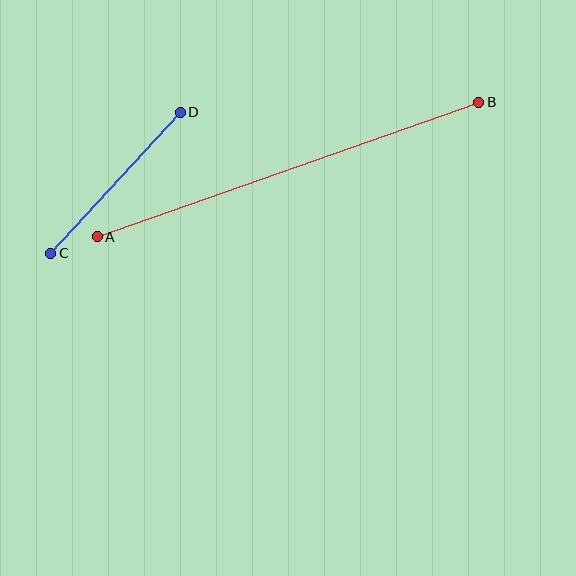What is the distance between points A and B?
The distance is approximately 404 pixels.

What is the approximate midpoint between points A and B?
The midpoint is at approximately (288, 169) pixels.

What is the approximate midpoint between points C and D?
The midpoint is at approximately (115, 183) pixels.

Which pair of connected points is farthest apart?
Points A and B are farthest apart.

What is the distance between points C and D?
The distance is approximately 192 pixels.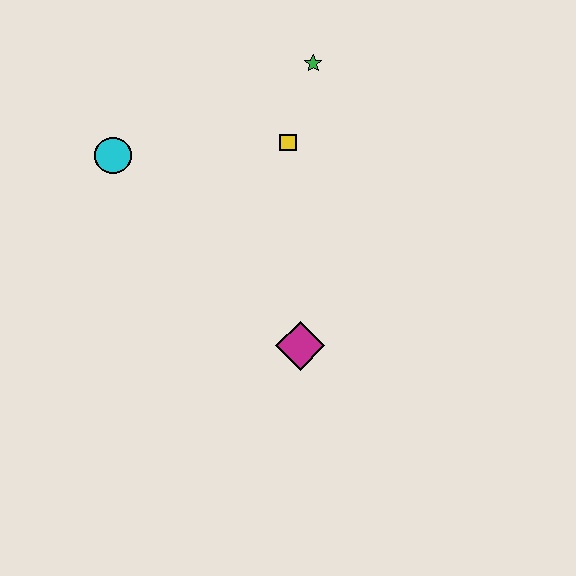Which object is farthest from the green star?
The magenta diamond is farthest from the green star.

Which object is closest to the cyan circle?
The yellow square is closest to the cyan circle.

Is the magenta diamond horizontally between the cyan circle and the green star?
Yes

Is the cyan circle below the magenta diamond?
No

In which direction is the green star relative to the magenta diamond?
The green star is above the magenta diamond.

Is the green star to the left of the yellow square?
No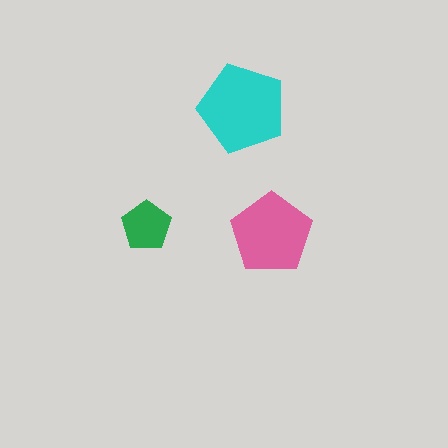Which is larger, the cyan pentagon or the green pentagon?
The cyan one.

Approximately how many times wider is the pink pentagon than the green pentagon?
About 1.5 times wider.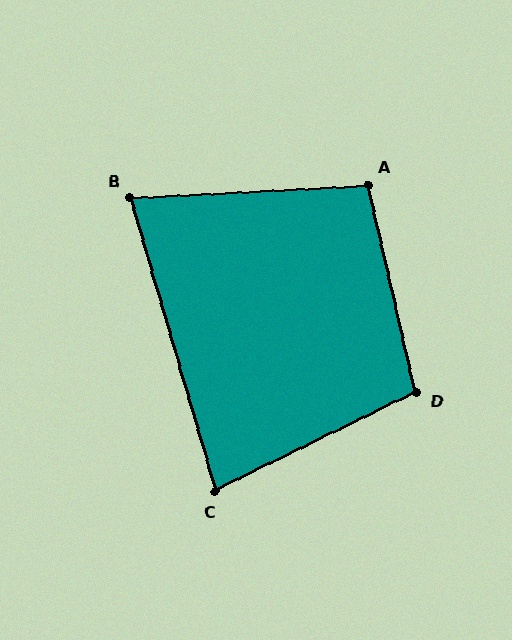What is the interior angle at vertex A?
Approximately 100 degrees (obtuse).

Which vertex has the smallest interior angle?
B, at approximately 77 degrees.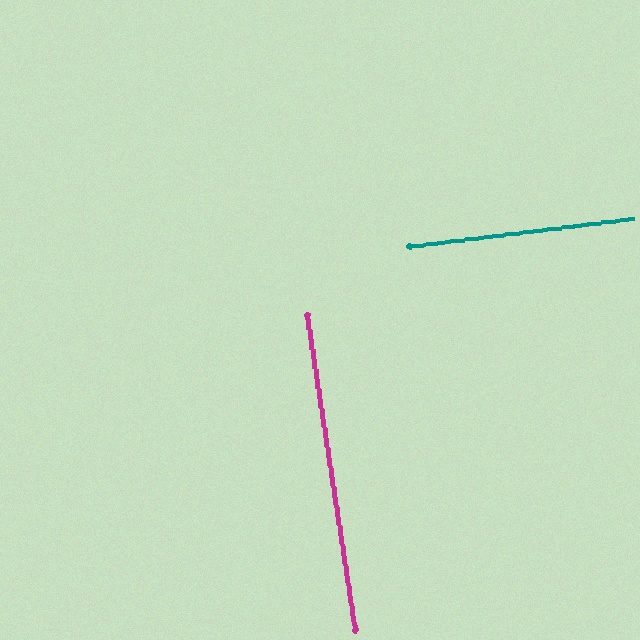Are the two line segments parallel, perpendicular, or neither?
Perpendicular — they meet at approximately 88°.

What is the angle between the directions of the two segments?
Approximately 88 degrees.